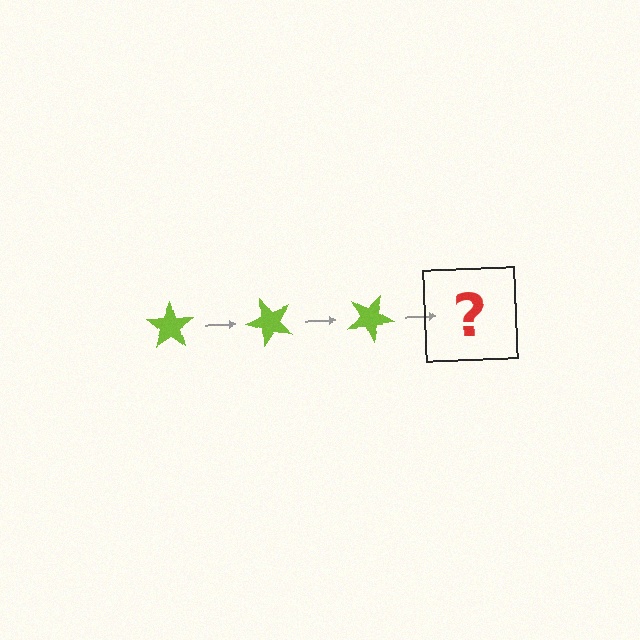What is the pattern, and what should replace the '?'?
The pattern is that the star rotates 50 degrees each step. The '?' should be a lime star rotated 150 degrees.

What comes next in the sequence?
The next element should be a lime star rotated 150 degrees.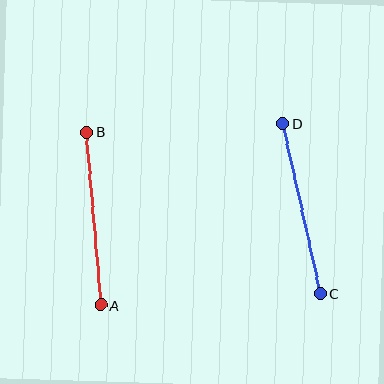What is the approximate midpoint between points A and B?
The midpoint is at approximately (94, 219) pixels.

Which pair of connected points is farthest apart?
Points C and D are farthest apart.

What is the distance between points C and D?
The distance is approximately 174 pixels.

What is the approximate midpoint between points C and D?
The midpoint is at approximately (301, 209) pixels.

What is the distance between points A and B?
The distance is approximately 174 pixels.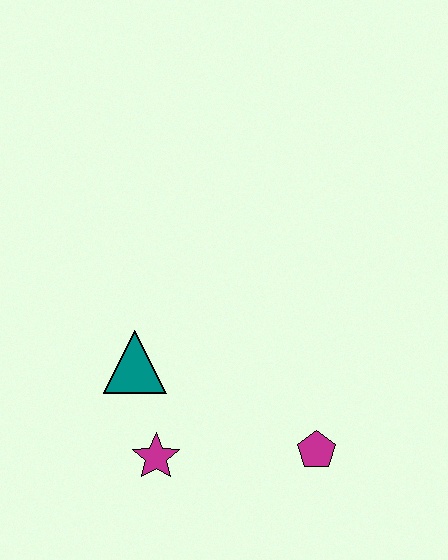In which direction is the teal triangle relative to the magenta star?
The teal triangle is above the magenta star.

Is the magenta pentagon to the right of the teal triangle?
Yes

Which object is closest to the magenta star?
The teal triangle is closest to the magenta star.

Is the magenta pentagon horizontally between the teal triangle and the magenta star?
No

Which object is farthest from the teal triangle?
The magenta pentagon is farthest from the teal triangle.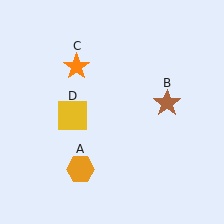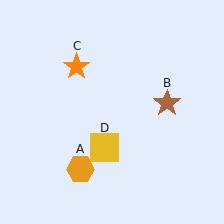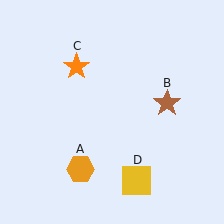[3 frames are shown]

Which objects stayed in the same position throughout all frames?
Orange hexagon (object A) and brown star (object B) and orange star (object C) remained stationary.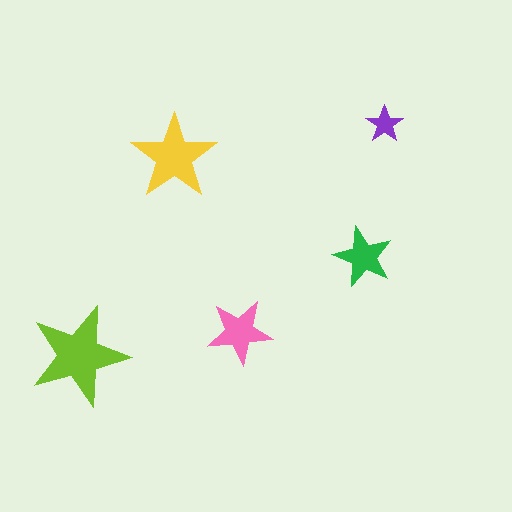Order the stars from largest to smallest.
the lime one, the yellow one, the pink one, the green one, the purple one.